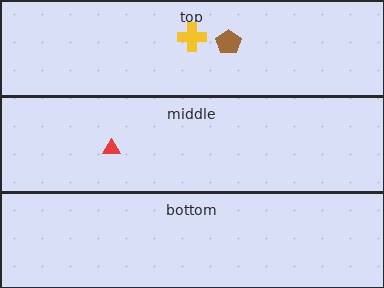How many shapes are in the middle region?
1.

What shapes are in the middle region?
The red triangle.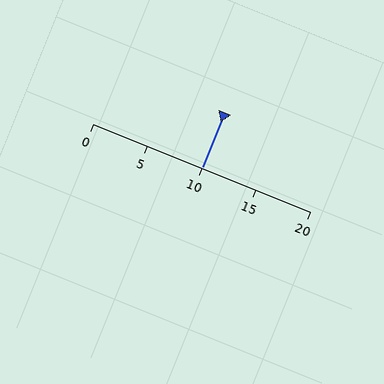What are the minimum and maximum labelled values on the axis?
The axis runs from 0 to 20.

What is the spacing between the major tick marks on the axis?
The major ticks are spaced 5 apart.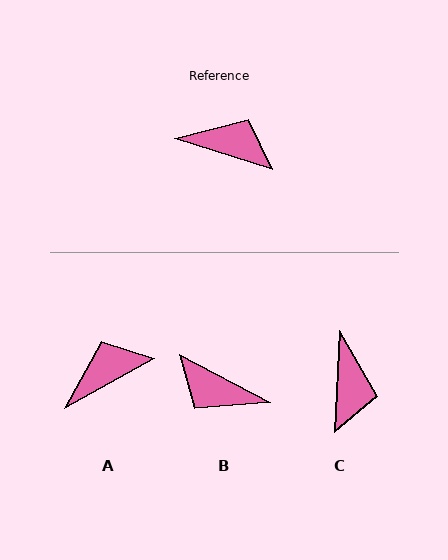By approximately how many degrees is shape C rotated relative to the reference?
Approximately 75 degrees clockwise.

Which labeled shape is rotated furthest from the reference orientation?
B, about 170 degrees away.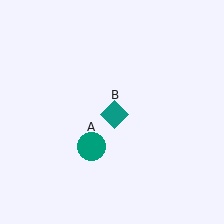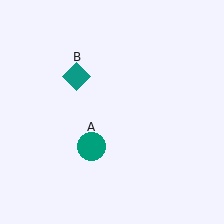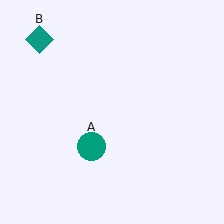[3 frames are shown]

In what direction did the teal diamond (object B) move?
The teal diamond (object B) moved up and to the left.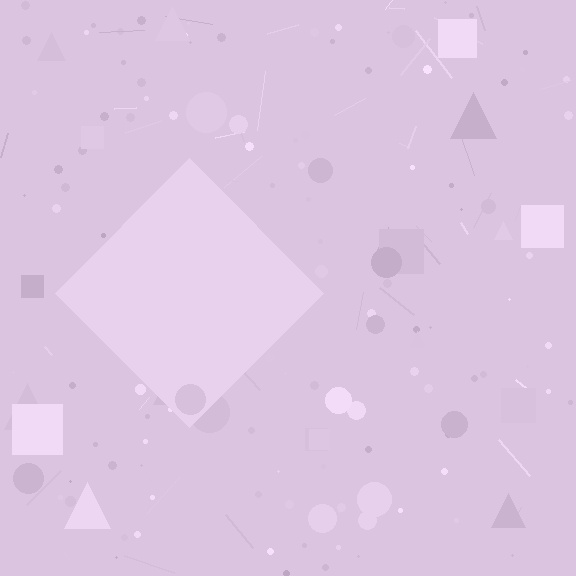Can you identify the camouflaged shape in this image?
The camouflaged shape is a diamond.